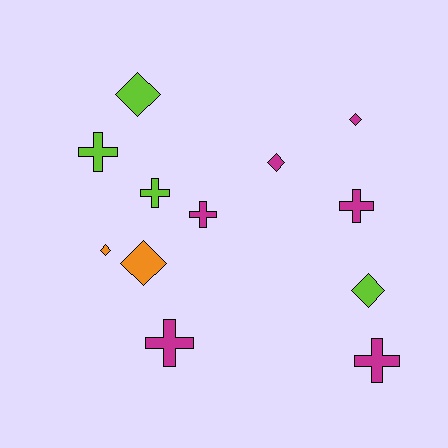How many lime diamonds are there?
There are 2 lime diamonds.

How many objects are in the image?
There are 12 objects.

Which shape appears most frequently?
Diamond, with 6 objects.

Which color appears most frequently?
Magenta, with 6 objects.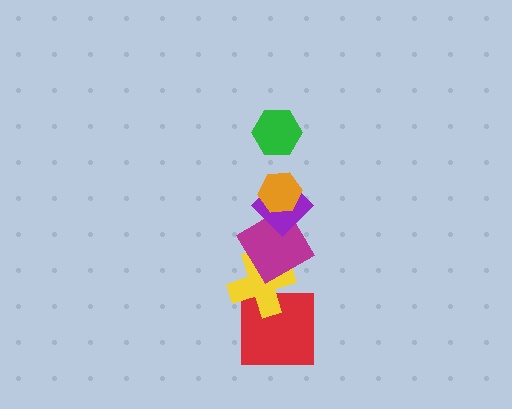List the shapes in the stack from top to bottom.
From top to bottom: the green hexagon, the orange hexagon, the purple diamond, the magenta diamond, the yellow cross, the red square.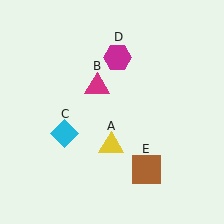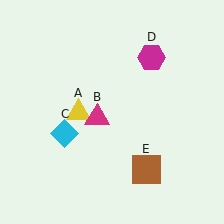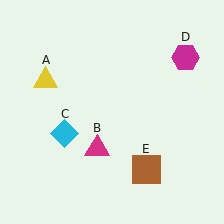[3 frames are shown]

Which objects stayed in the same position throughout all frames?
Cyan diamond (object C) and brown square (object E) remained stationary.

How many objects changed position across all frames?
3 objects changed position: yellow triangle (object A), magenta triangle (object B), magenta hexagon (object D).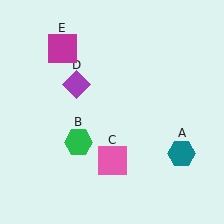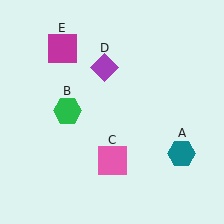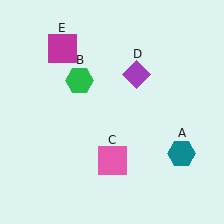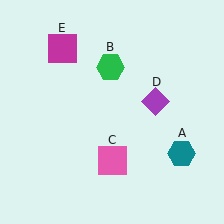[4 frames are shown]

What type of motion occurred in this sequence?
The green hexagon (object B), purple diamond (object D) rotated clockwise around the center of the scene.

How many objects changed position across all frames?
2 objects changed position: green hexagon (object B), purple diamond (object D).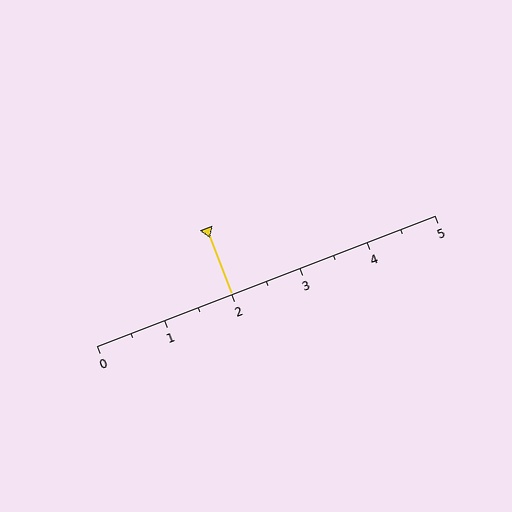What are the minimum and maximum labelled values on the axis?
The axis runs from 0 to 5.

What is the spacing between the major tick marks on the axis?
The major ticks are spaced 1 apart.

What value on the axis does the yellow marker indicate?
The marker indicates approximately 2.